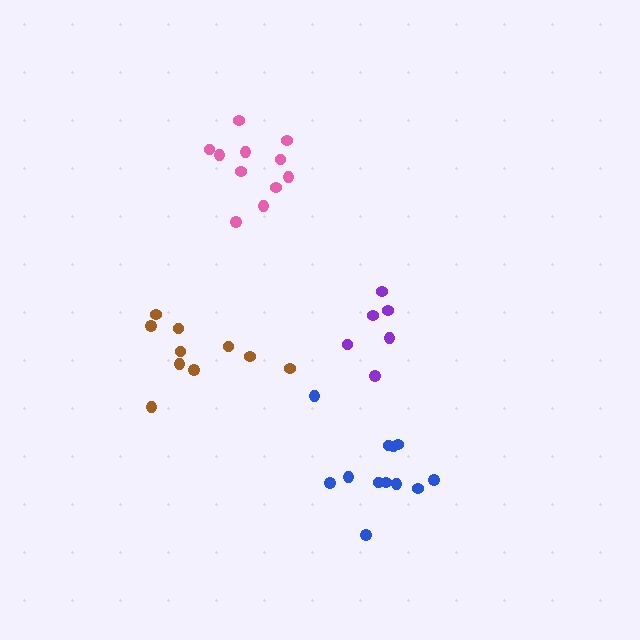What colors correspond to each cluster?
The clusters are colored: brown, blue, pink, purple.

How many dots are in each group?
Group 1: 10 dots, Group 2: 12 dots, Group 3: 11 dots, Group 4: 6 dots (39 total).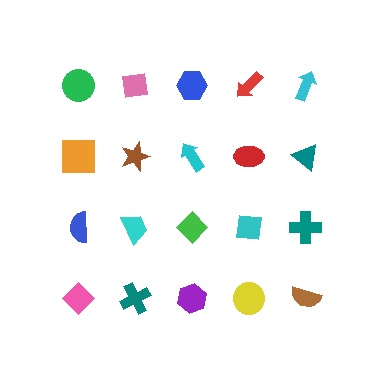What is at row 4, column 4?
A yellow circle.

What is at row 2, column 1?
An orange square.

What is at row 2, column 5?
A teal triangle.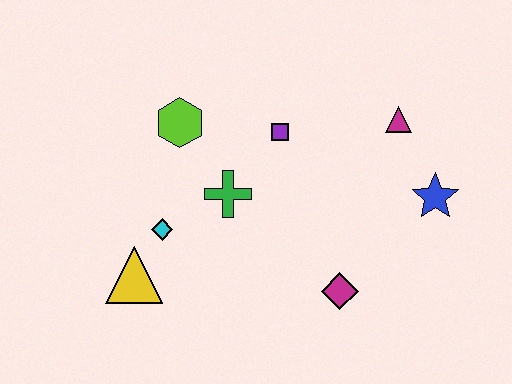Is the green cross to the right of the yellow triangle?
Yes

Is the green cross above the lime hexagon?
No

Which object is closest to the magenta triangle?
The blue star is closest to the magenta triangle.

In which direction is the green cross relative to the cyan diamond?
The green cross is to the right of the cyan diamond.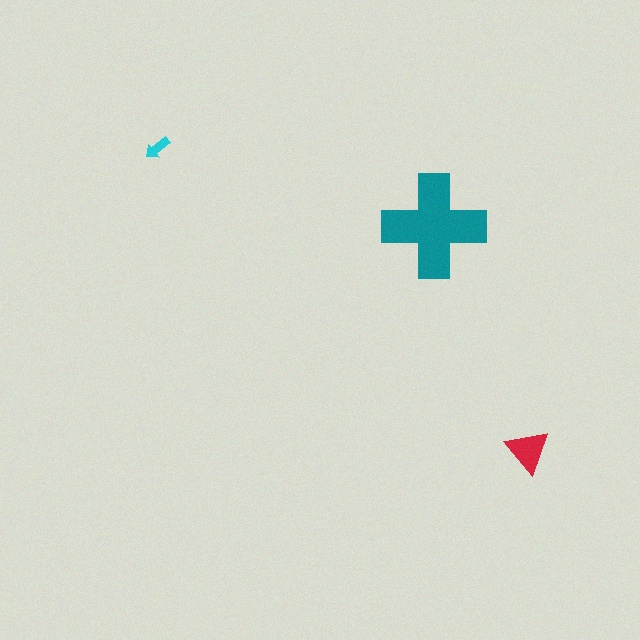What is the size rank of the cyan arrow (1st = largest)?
3rd.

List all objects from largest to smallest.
The teal cross, the red triangle, the cyan arrow.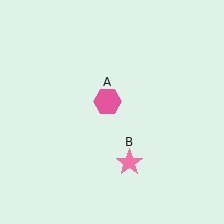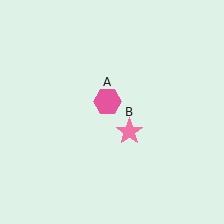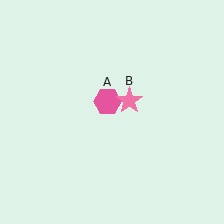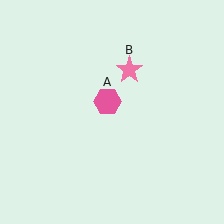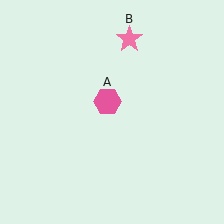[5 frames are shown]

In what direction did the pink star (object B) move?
The pink star (object B) moved up.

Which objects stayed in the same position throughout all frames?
Pink hexagon (object A) remained stationary.